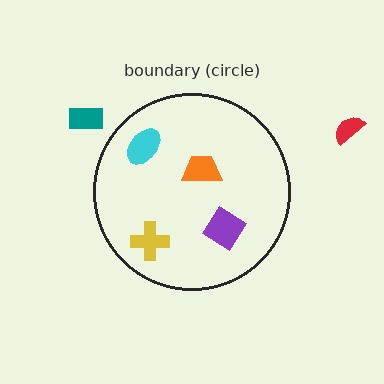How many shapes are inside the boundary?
4 inside, 2 outside.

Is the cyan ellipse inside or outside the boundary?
Inside.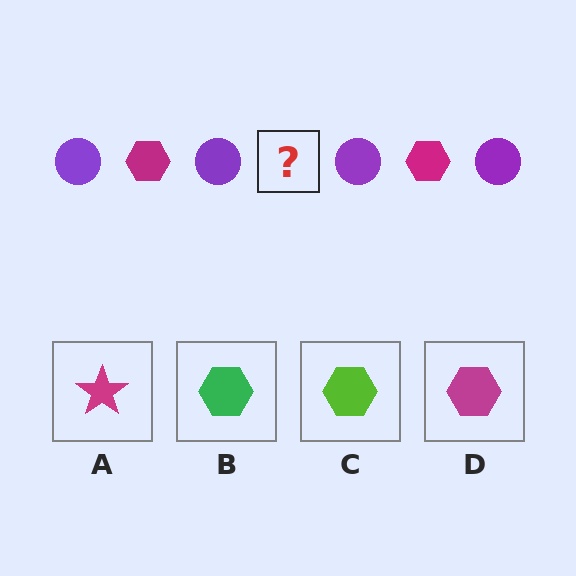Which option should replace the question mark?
Option D.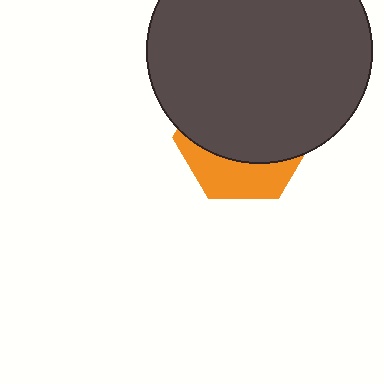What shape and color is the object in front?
The object in front is a dark gray circle.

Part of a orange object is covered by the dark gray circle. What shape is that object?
It is a hexagon.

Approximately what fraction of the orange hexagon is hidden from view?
Roughly 68% of the orange hexagon is hidden behind the dark gray circle.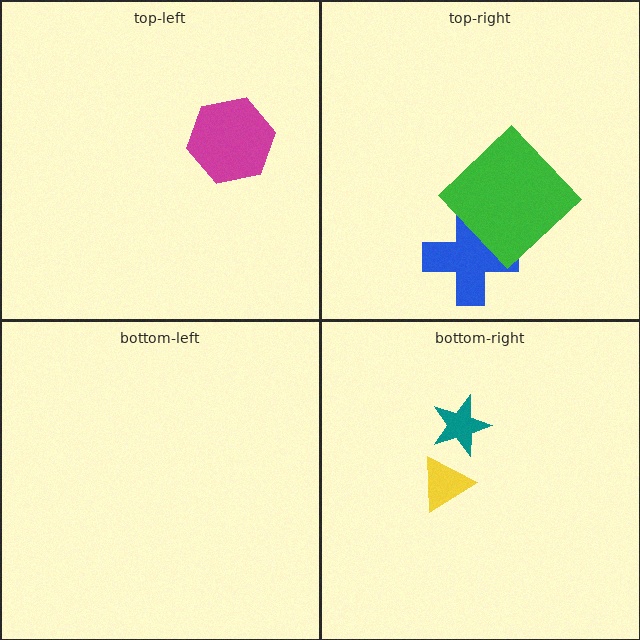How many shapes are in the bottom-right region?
2.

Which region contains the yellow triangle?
The bottom-right region.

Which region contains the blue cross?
The top-right region.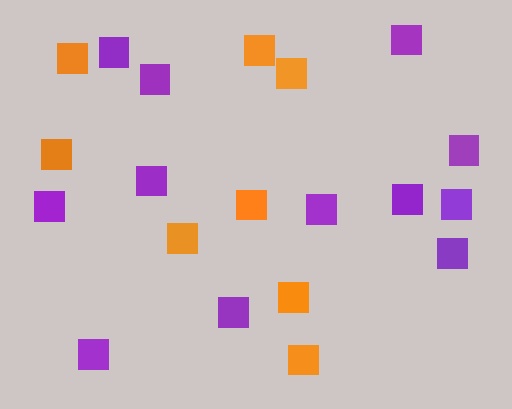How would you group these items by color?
There are 2 groups: one group of orange squares (8) and one group of purple squares (12).